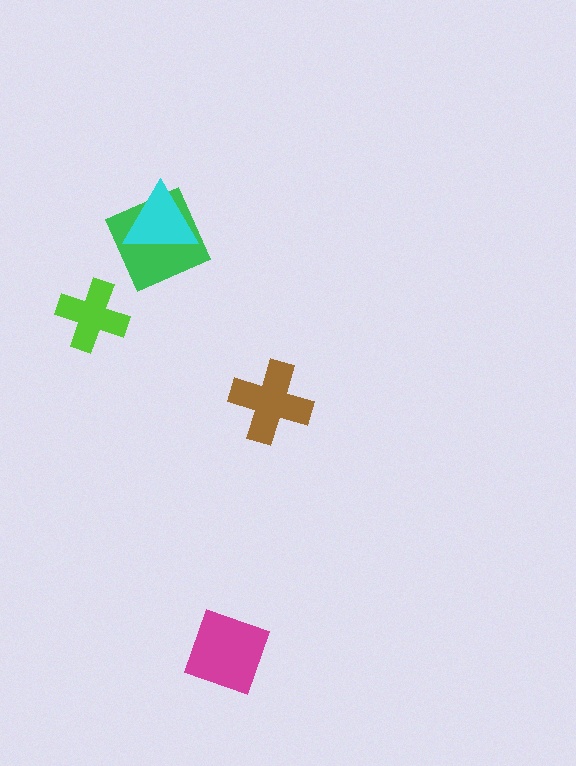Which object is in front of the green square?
The cyan triangle is in front of the green square.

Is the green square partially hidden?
Yes, it is partially covered by another shape.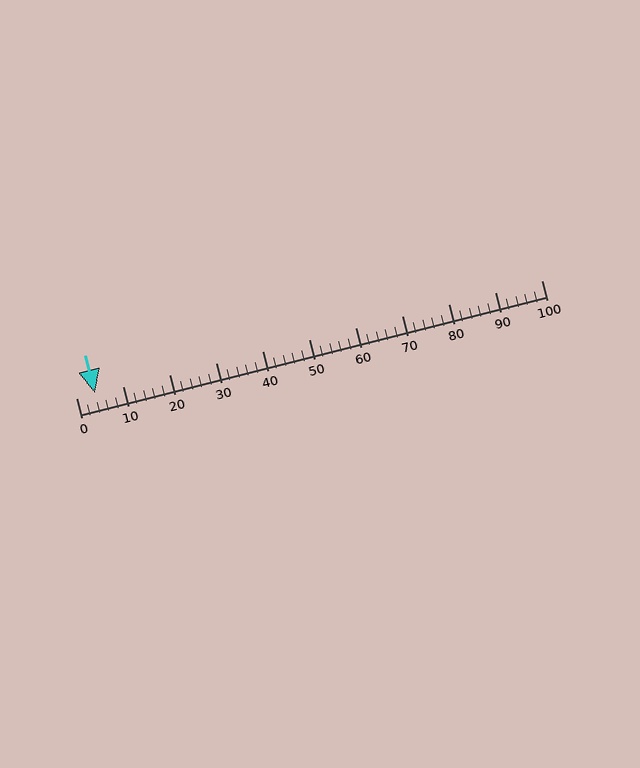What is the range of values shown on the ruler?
The ruler shows values from 0 to 100.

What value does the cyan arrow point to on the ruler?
The cyan arrow points to approximately 4.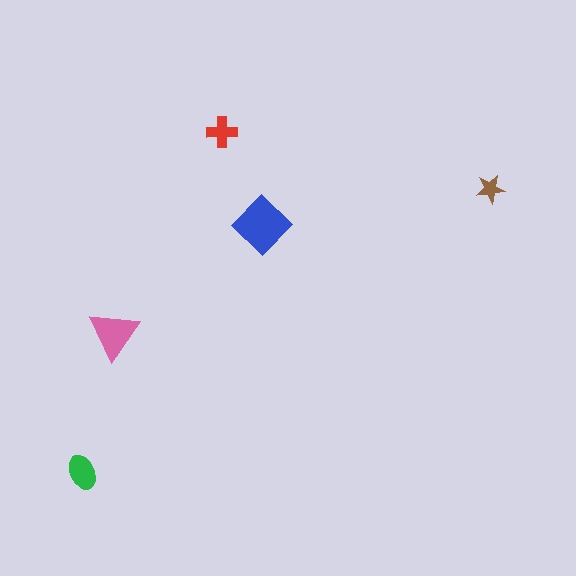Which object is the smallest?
The brown star.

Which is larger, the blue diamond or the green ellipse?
The blue diamond.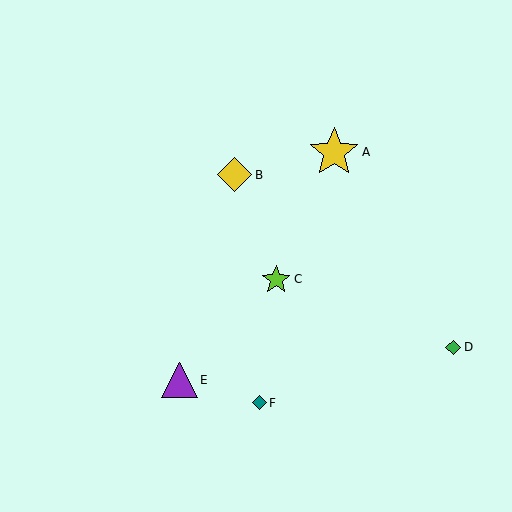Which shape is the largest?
The yellow star (labeled A) is the largest.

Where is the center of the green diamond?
The center of the green diamond is at (453, 348).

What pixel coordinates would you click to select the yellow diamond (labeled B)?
Click at (235, 175) to select the yellow diamond B.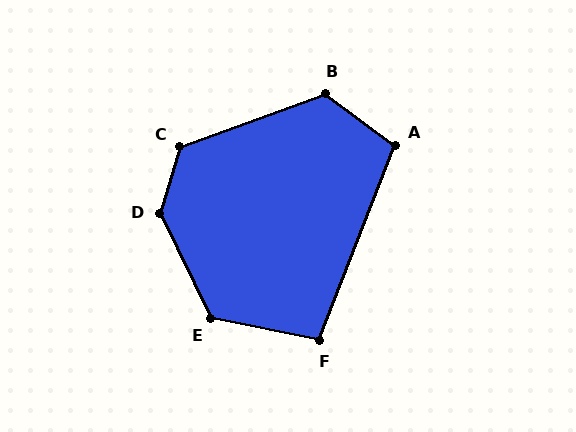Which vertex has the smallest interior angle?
F, at approximately 100 degrees.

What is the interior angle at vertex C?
Approximately 127 degrees (obtuse).